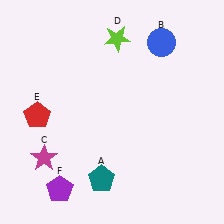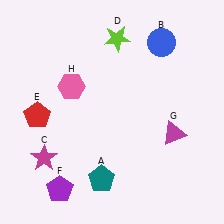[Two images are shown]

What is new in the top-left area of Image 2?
A pink hexagon (H) was added in the top-left area of Image 2.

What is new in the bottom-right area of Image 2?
A magenta triangle (G) was added in the bottom-right area of Image 2.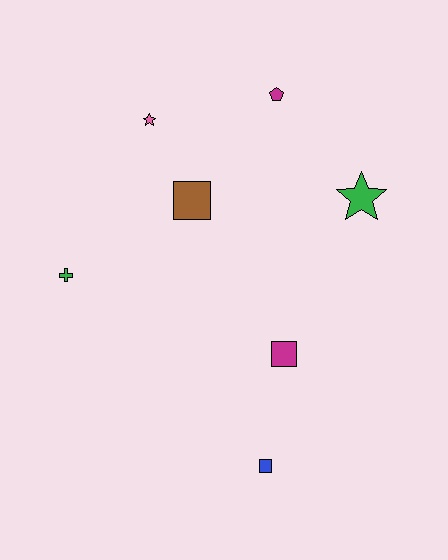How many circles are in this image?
There are no circles.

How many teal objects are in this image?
There are no teal objects.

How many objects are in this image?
There are 7 objects.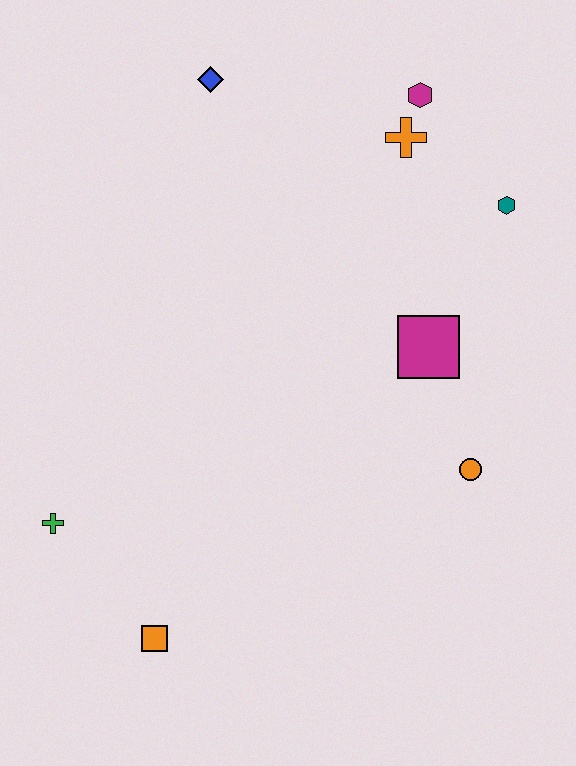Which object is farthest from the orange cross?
The orange square is farthest from the orange cross.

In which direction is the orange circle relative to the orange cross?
The orange circle is below the orange cross.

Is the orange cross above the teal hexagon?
Yes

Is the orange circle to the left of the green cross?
No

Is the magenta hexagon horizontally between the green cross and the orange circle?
Yes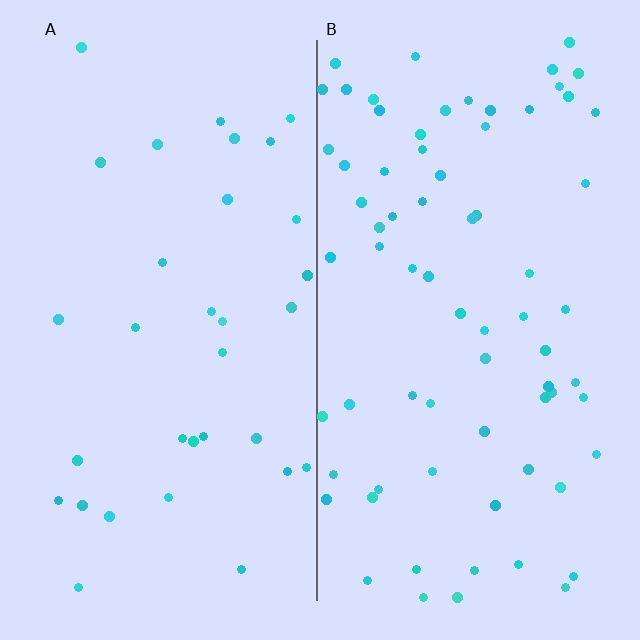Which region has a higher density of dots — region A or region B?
B (the right).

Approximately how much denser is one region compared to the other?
Approximately 2.2× — region B over region A.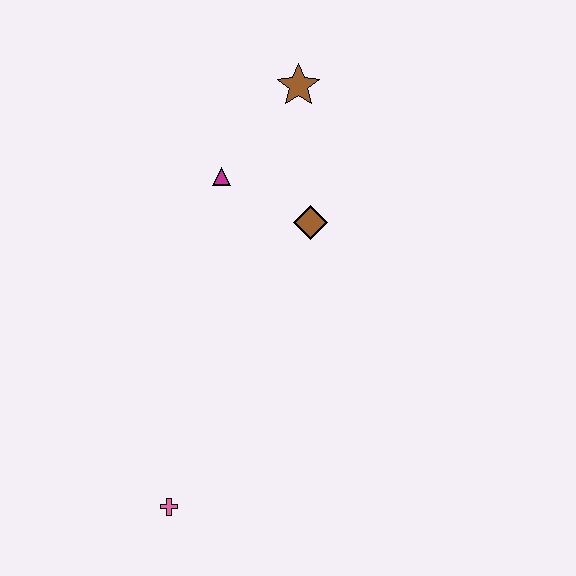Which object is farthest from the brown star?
The pink cross is farthest from the brown star.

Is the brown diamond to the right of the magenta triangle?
Yes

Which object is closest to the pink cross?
The brown diamond is closest to the pink cross.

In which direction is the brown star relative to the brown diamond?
The brown star is above the brown diamond.